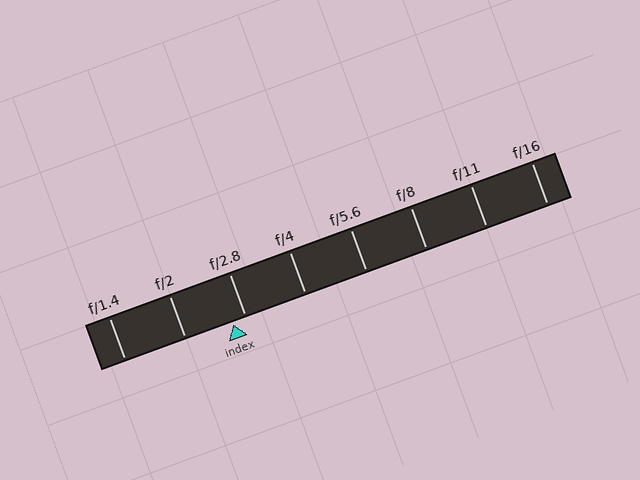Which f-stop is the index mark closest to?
The index mark is closest to f/2.8.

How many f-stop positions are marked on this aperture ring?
There are 8 f-stop positions marked.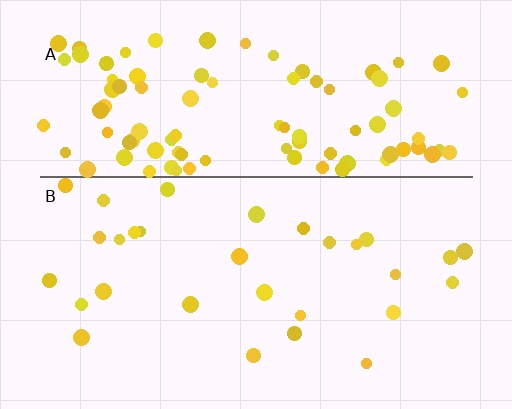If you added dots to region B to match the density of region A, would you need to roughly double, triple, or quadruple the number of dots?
Approximately triple.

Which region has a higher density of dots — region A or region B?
A (the top).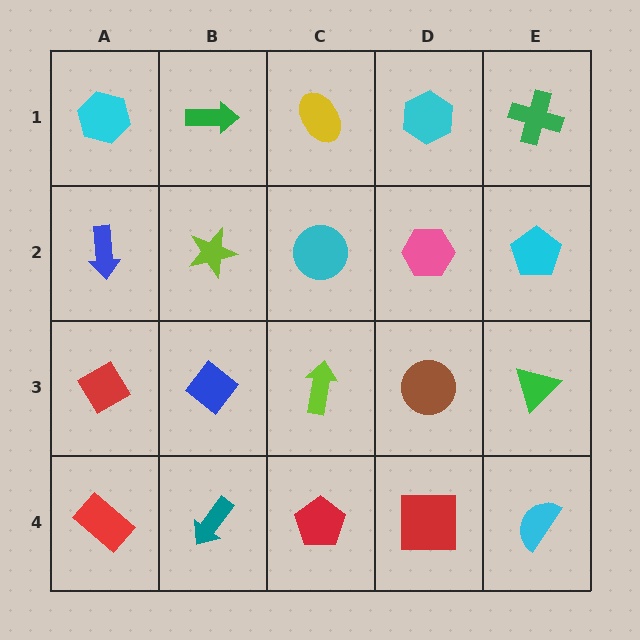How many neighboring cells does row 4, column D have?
3.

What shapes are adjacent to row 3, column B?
A lime star (row 2, column B), a teal arrow (row 4, column B), a red diamond (row 3, column A), a lime arrow (row 3, column C).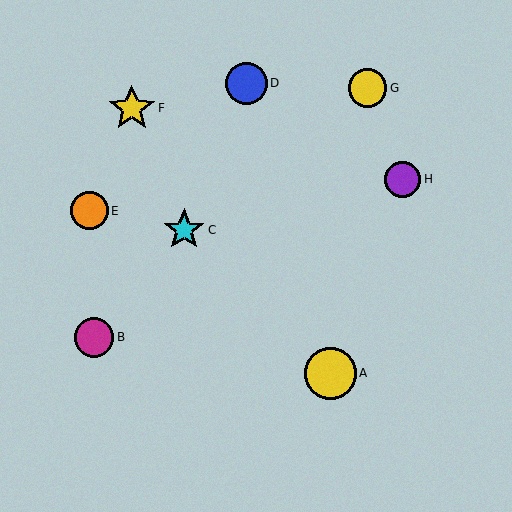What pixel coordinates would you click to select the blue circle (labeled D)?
Click at (246, 83) to select the blue circle D.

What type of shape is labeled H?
Shape H is a purple circle.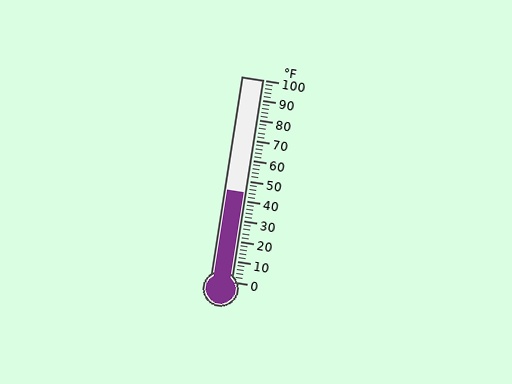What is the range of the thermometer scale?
The thermometer scale ranges from 0°F to 100°F.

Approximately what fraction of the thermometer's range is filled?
The thermometer is filled to approximately 45% of its range.